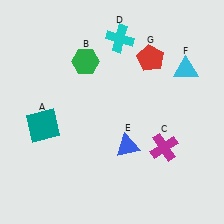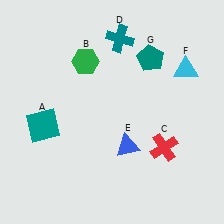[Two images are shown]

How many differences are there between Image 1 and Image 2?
There are 3 differences between the two images.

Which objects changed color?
C changed from magenta to red. D changed from cyan to teal. G changed from red to teal.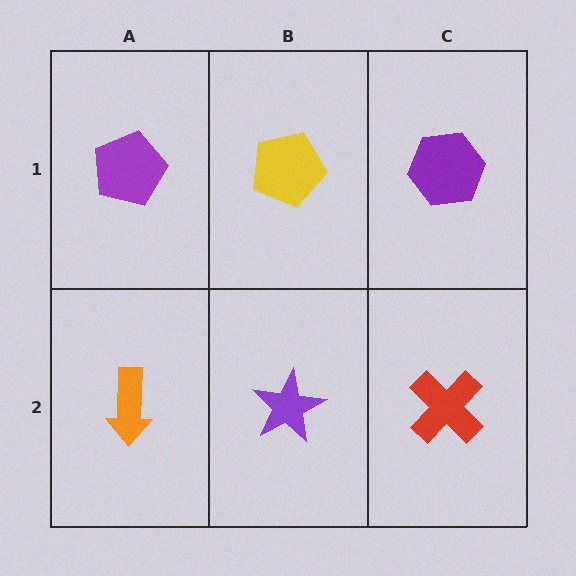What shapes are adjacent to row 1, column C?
A red cross (row 2, column C), a yellow pentagon (row 1, column B).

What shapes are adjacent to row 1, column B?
A purple star (row 2, column B), a purple pentagon (row 1, column A), a purple hexagon (row 1, column C).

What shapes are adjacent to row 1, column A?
An orange arrow (row 2, column A), a yellow pentagon (row 1, column B).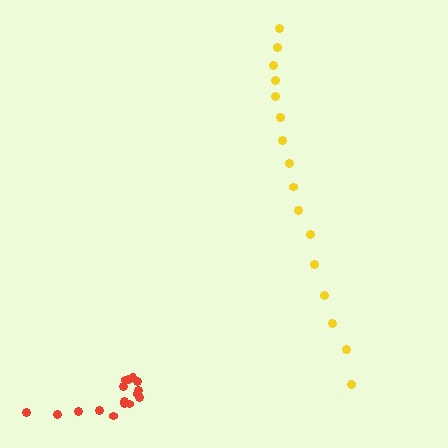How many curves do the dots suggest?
There are 2 distinct paths.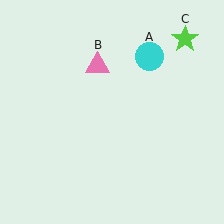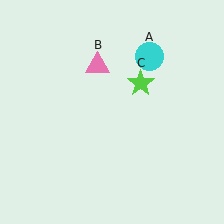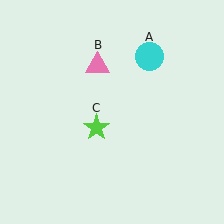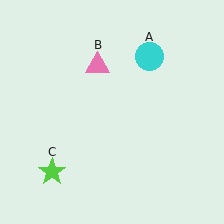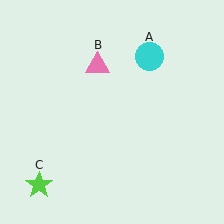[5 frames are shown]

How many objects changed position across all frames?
1 object changed position: lime star (object C).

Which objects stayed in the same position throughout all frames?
Cyan circle (object A) and pink triangle (object B) remained stationary.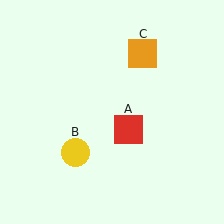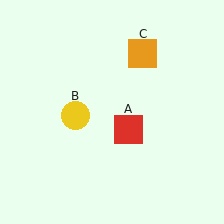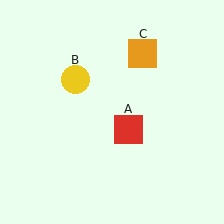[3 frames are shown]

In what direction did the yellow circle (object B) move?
The yellow circle (object B) moved up.